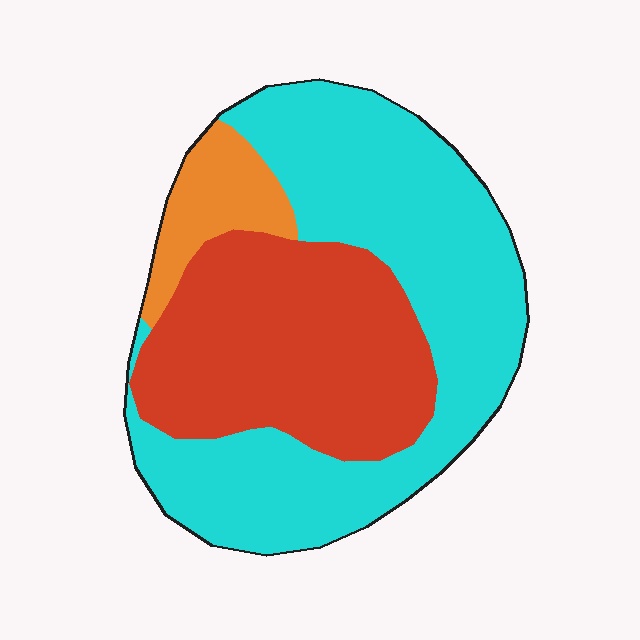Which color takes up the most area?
Cyan, at roughly 55%.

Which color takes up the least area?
Orange, at roughly 10%.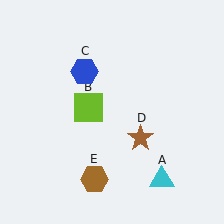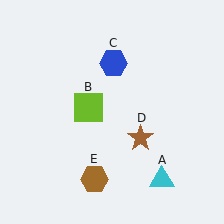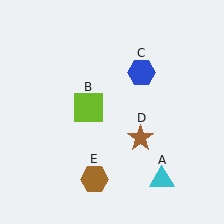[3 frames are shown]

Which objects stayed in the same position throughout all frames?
Cyan triangle (object A) and lime square (object B) and brown star (object D) and brown hexagon (object E) remained stationary.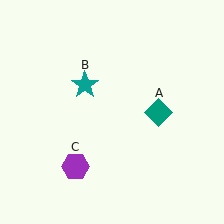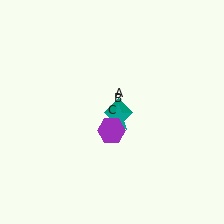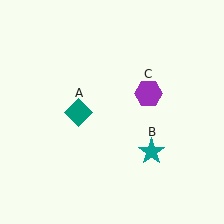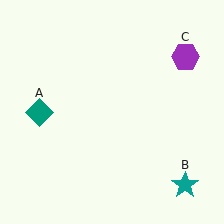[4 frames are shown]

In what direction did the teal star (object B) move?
The teal star (object B) moved down and to the right.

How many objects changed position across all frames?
3 objects changed position: teal diamond (object A), teal star (object B), purple hexagon (object C).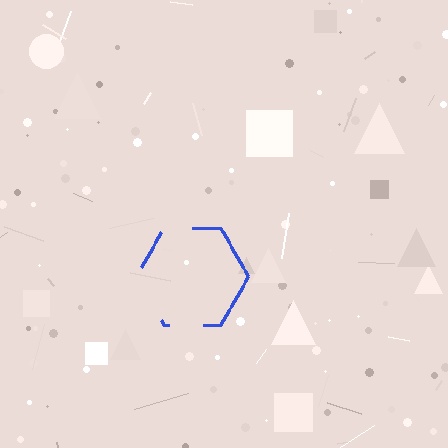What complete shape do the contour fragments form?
The contour fragments form a hexagon.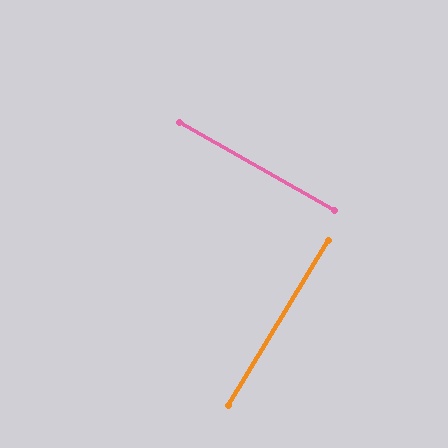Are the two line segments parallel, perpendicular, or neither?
Perpendicular — they meet at approximately 88°.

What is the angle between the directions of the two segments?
Approximately 88 degrees.